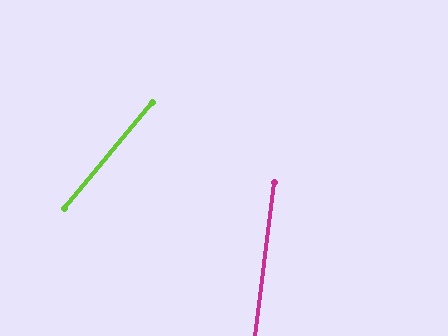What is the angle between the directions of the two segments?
Approximately 33 degrees.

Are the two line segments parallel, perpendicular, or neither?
Neither parallel nor perpendicular — they differ by about 33°.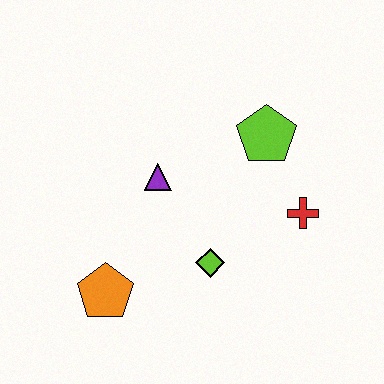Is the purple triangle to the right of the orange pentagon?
Yes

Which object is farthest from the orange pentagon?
The lime pentagon is farthest from the orange pentagon.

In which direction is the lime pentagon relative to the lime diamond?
The lime pentagon is above the lime diamond.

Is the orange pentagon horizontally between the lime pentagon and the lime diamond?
No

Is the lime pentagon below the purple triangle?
No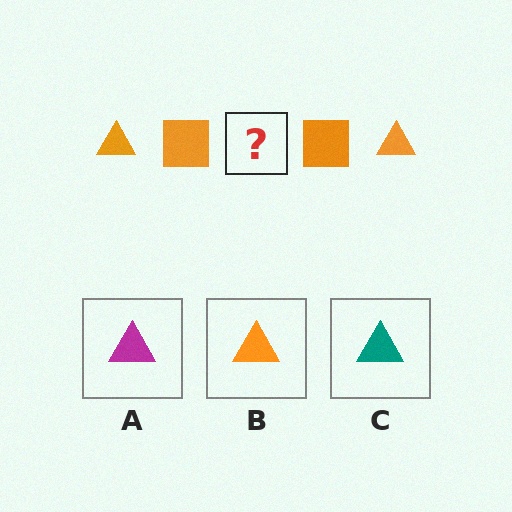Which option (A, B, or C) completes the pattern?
B.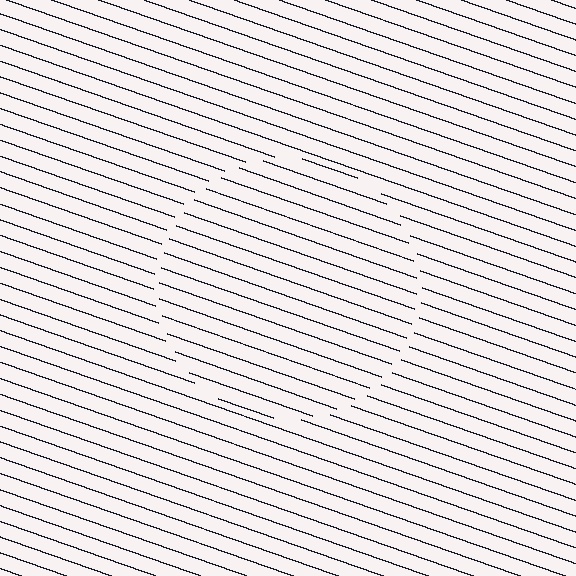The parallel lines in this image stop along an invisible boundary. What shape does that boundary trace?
An illusory circle. The interior of the shape contains the same grating, shifted by half a period — the contour is defined by the phase discontinuity where line-ends from the inner and outer gratings abut.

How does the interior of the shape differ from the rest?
The interior of the shape contains the same grating, shifted by half a period — the contour is defined by the phase discontinuity where line-ends from the inner and outer gratings abut.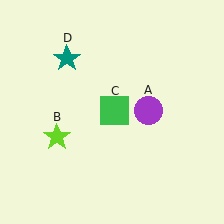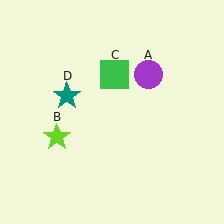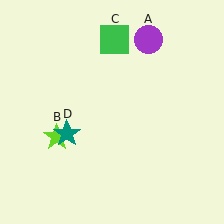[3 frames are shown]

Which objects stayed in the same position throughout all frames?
Lime star (object B) remained stationary.